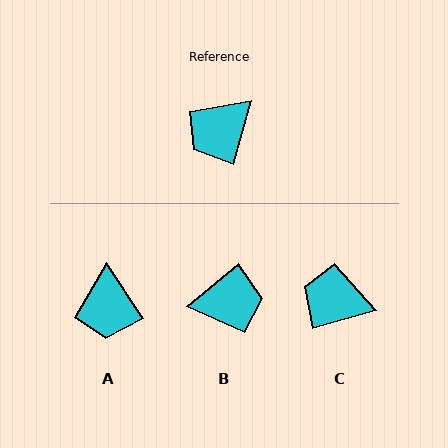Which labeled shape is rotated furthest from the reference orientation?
B, about 145 degrees away.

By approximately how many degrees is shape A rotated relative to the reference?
Approximately 50 degrees counter-clockwise.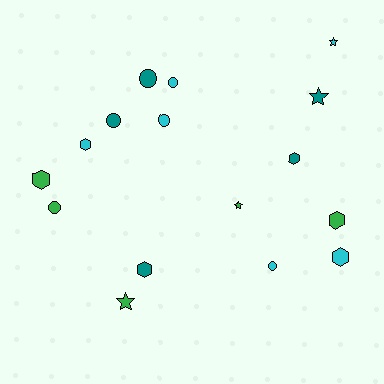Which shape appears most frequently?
Circle, with 6 objects.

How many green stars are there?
There are 2 green stars.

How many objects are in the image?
There are 16 objects.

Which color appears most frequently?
Cyan, with 6 objects.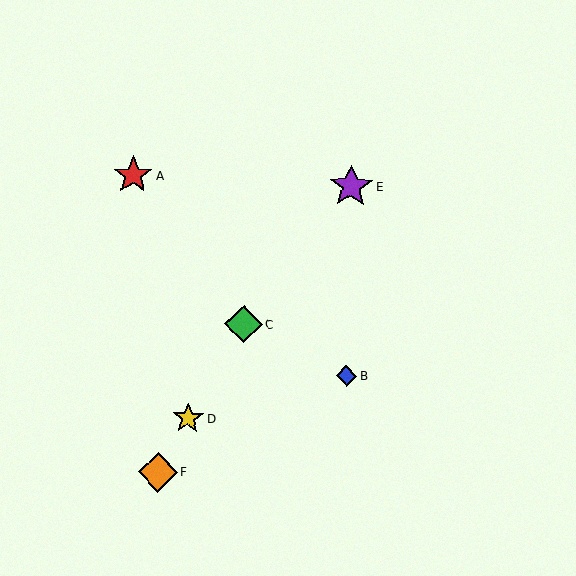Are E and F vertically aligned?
No, E is at x≈351 and F is at x≈158.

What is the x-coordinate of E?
Object E is at x≈351.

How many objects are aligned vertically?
2 objects (B, E) are aligned vertically.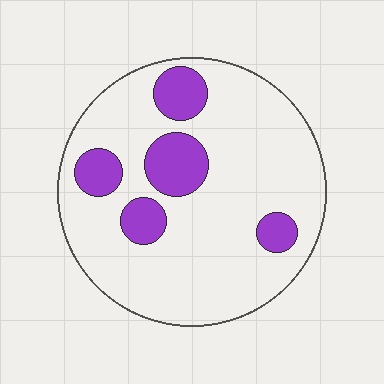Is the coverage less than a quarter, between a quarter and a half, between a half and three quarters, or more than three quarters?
Less than a quarter.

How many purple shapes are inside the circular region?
5.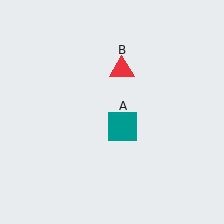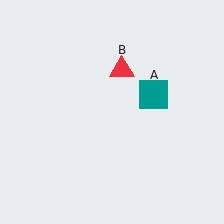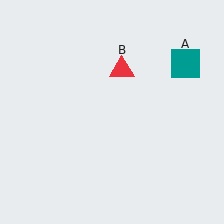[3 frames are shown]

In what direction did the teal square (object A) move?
The teal square (object A) moved up and to the right.